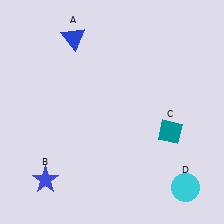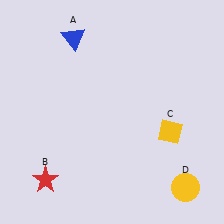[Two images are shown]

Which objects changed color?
B changed from blue to red. C changed from teal to yellow. D changed from cyan to yellow.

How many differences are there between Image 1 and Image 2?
There are 3 differences between the two images.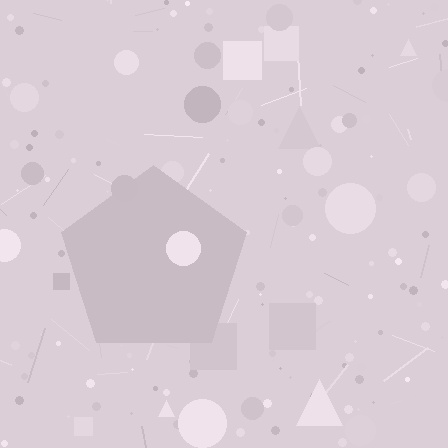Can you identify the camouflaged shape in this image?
The camouflaged shape is a pentagon.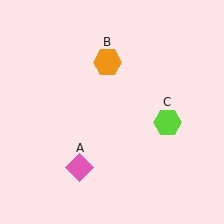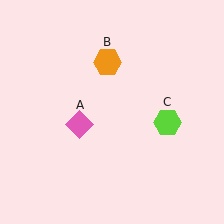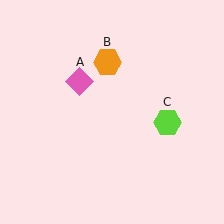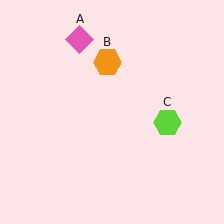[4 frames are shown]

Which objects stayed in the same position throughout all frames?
Orange hexagon (object B) and lime hexagon (object C) remained stationary.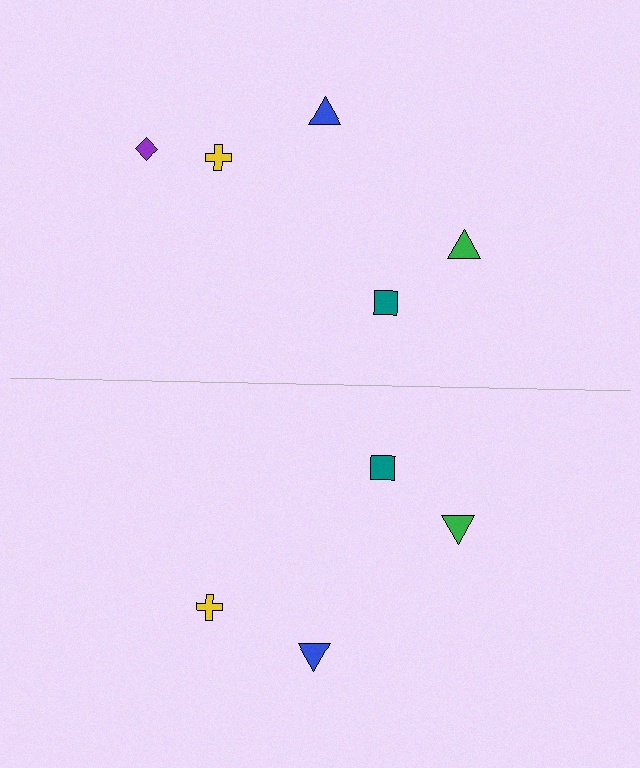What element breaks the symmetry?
A purple diamond is missing from the bottom side.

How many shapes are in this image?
There are 9 shapes in this image.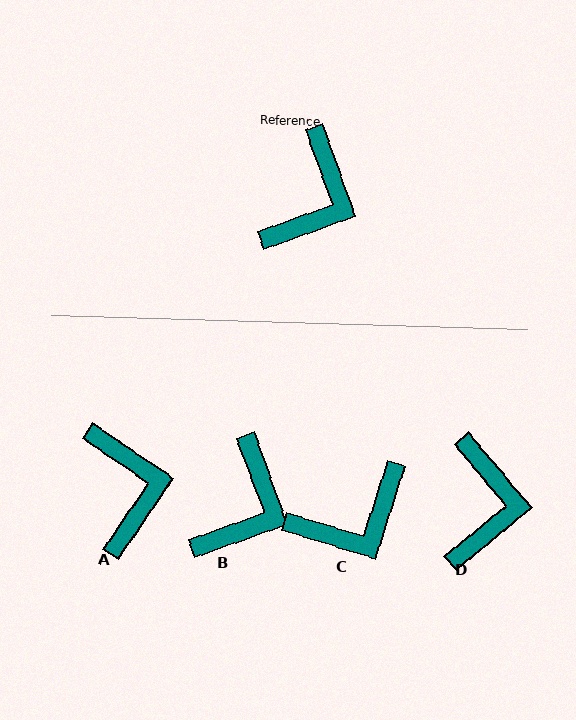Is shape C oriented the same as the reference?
No, it is off by about 37 degrees.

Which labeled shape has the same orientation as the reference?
B.